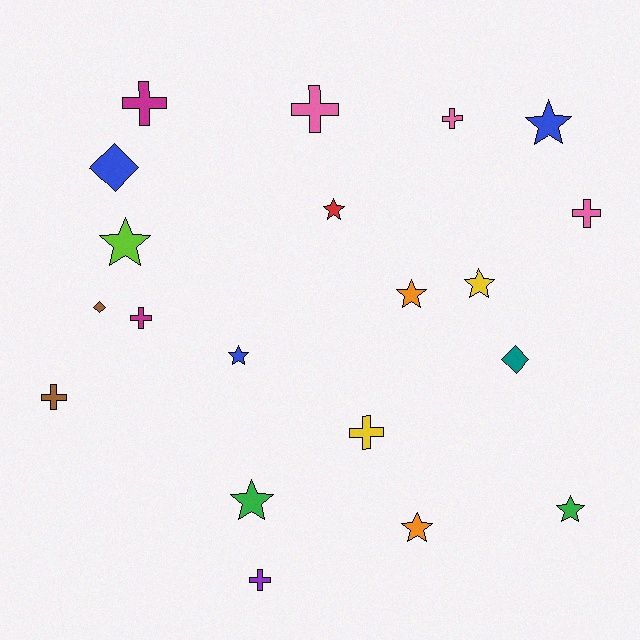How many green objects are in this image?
There are 2 green objects.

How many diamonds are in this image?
There are 3 diamonds.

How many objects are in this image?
There are 20 objects.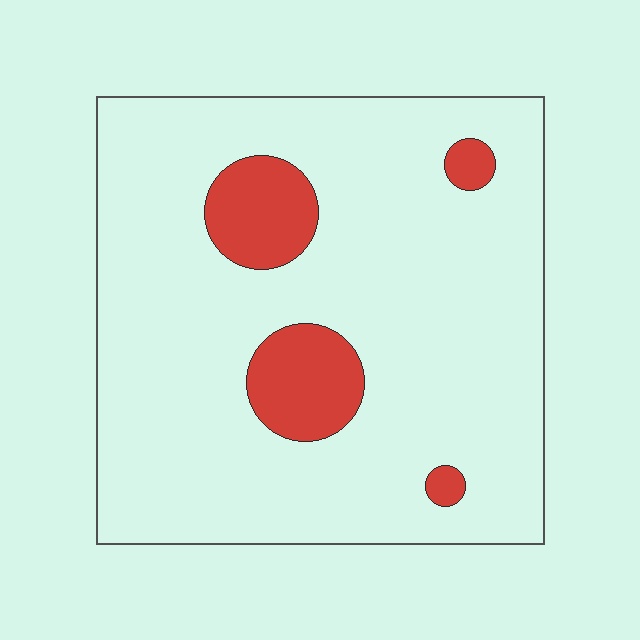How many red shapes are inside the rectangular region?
4.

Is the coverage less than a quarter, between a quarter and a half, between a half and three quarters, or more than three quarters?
Less than a quarter.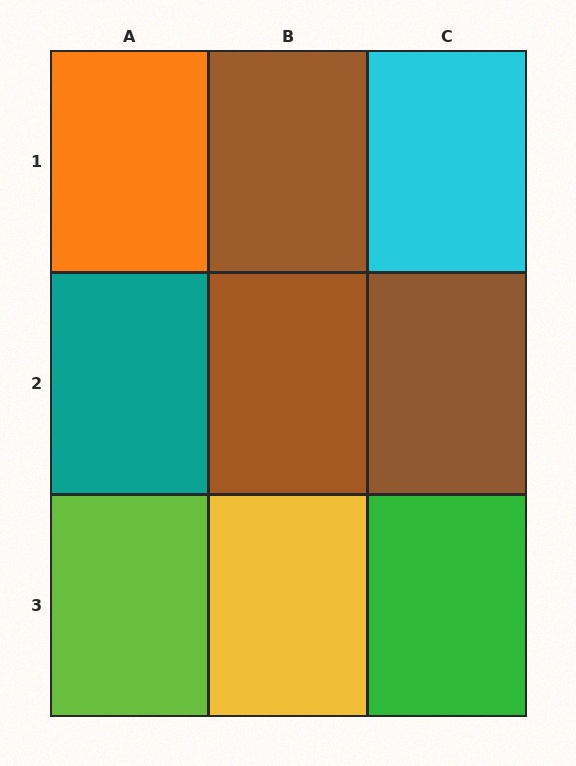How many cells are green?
1 cell is green.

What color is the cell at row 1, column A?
Orange.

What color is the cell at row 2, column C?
Brown.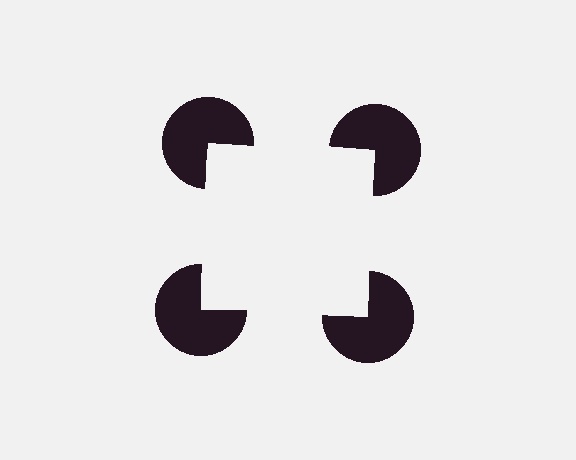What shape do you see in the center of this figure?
An illusory square — its edges are inferred from the aligned wedge cuts in the pac-man discs, not physically drawn.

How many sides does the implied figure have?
4 sides.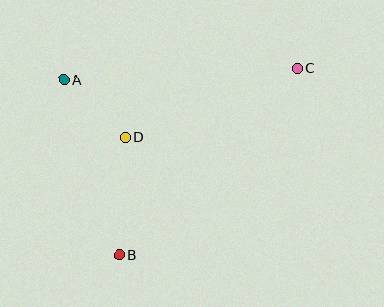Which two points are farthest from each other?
Points B and C are farthest from each other.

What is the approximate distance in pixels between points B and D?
The distance between B and D is approximately 118 pixels.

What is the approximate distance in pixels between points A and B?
The distance between A and B is approximately 185 pixels.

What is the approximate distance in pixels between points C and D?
The distance between C and D is approximately 186 pixels.